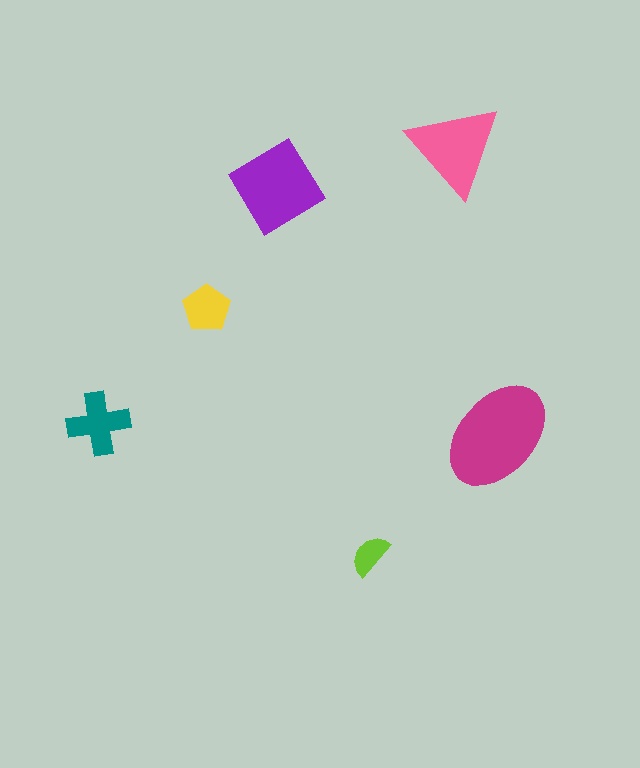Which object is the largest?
The magenta ellipse.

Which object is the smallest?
The lime semicircle.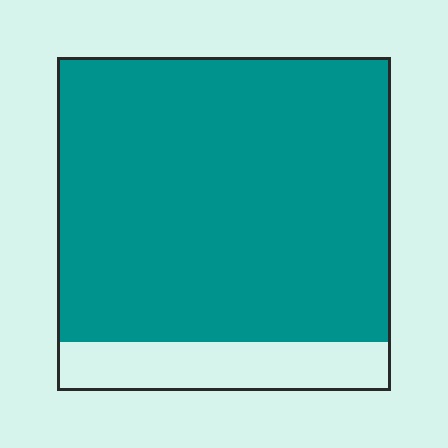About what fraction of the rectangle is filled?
About five sixths (5/6).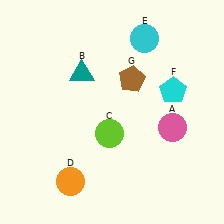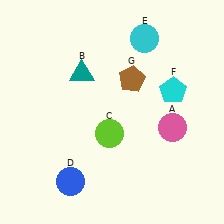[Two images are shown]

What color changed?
The circle (D) changed from orange in Image 1 to blue in Image 2.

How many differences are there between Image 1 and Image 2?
There is 1 difference between the two images.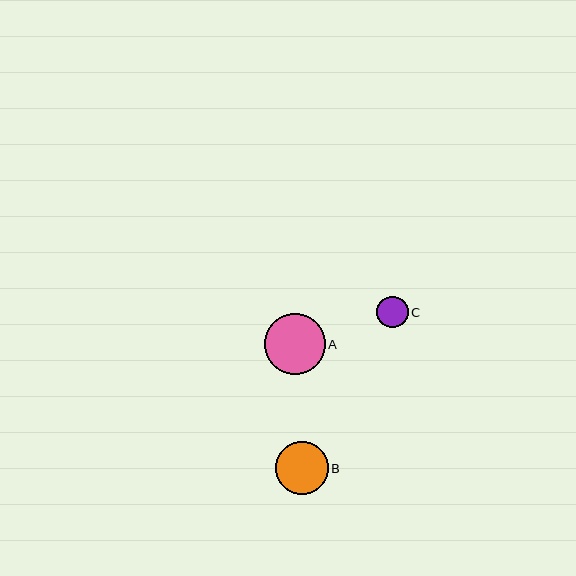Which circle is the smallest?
Circle C is the smallest with a size of approximately 32 pixels.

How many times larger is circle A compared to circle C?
Circle A is approximately 1.9 times the size of circle C.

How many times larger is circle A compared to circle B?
Circle A is approximately 1.1 times the size of circle B.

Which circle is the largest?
Circle A is the largest with a size of approximately 60 pixels.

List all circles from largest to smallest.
From largest to smallest: A, B, C.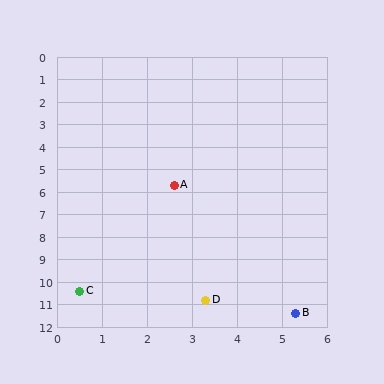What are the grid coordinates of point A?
Point A is at approximately (2.6, 5.7).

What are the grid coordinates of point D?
Point D is at approximately (3.3, 10.8).